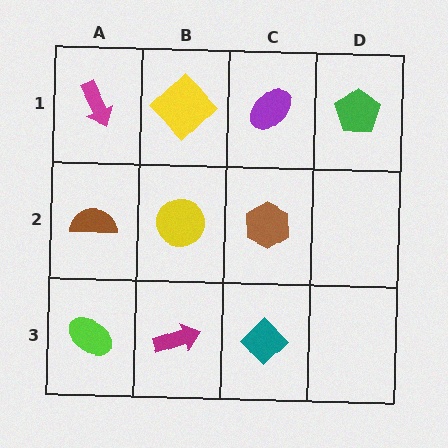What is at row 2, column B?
A yellow circle.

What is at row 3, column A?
A lime ellipse.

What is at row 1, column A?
A magenta arrow.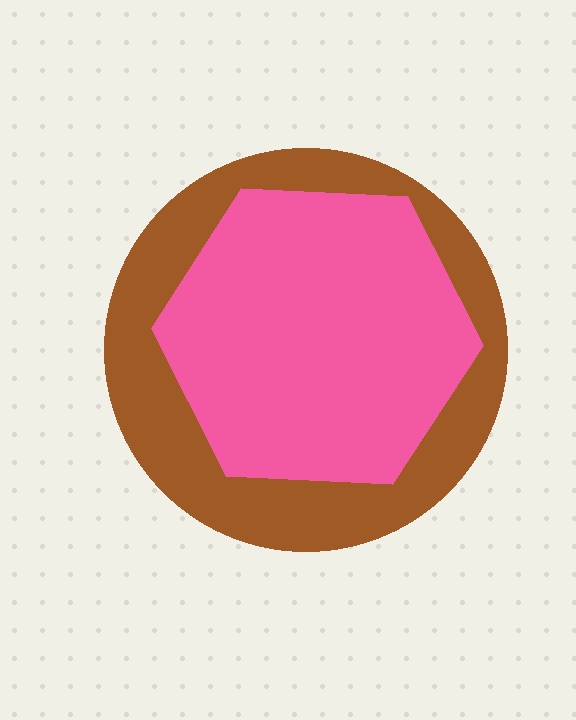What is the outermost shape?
The brown circle.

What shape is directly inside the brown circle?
The pink hexagon.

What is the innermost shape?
The pink hexagon.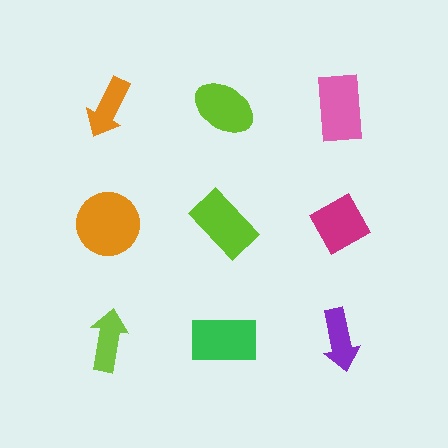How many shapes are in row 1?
3 shapes.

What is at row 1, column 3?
A pink rectangle.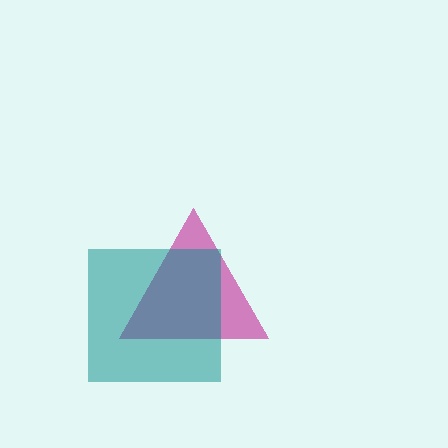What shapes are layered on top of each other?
The layered shapes are: a magenta triangle, a teal square.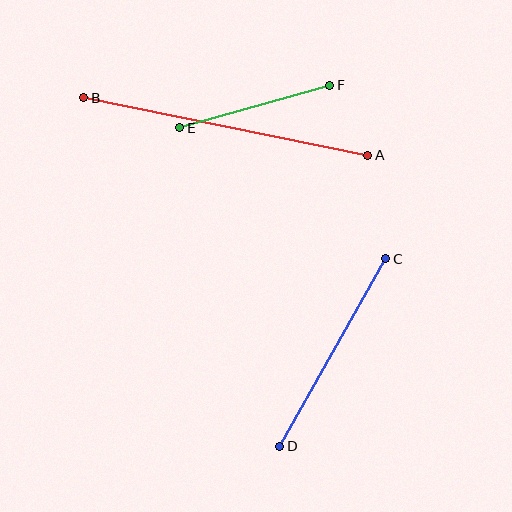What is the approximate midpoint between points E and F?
The midpoint is at approximately (255, 107) pixels.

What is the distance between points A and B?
The distance is approximately 290 pixels.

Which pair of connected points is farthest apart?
Points A and B are farthest apart.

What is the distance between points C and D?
The distance is approximately 215 pixels.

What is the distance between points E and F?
The distance is approximately 156 pixels.